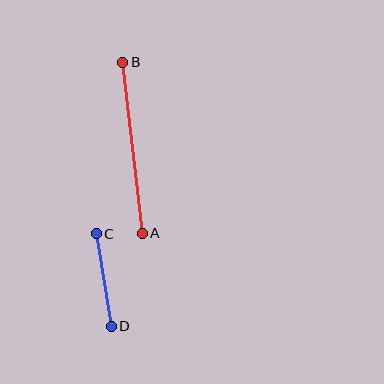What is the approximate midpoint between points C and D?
The midpoint is at approximately (104, 280) pixels.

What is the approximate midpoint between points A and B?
The midpoint is at approximately (133, 148) pixels.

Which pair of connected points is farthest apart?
Points A and B are farthest apart.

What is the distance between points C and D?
The distance is approximately 94 pixels.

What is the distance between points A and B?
The distance is approximately 172 pixels.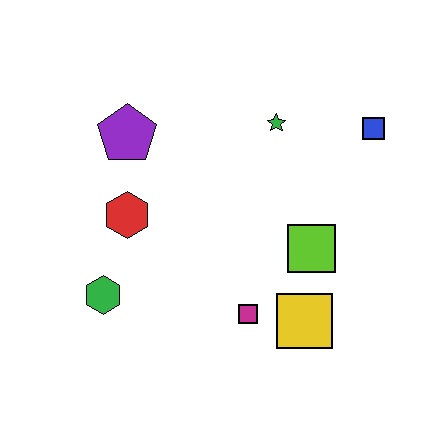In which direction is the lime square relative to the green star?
The lime square is below the green star.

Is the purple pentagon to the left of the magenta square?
Yes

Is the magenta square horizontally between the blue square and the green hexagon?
Yes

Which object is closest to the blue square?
The green star is closest to the blue square.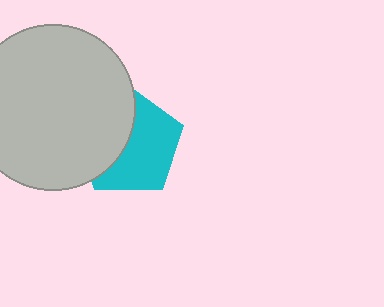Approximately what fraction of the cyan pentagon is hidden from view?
Roughly 43% of the cyan pentagon is hidden behind the light gray circle.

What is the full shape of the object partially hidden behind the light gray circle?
The partially hidden object is a cyan pentagon.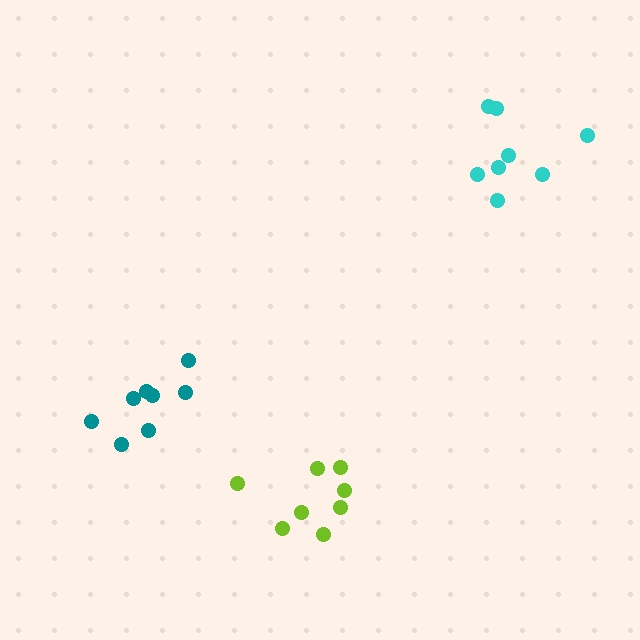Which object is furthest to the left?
The teal cluster is leftmost.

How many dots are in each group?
Group 1: 8 dots, Group 2: 8 dots, Group 3: 8 dots (24 total).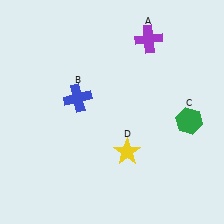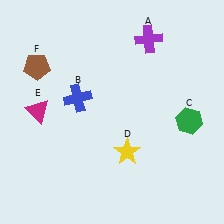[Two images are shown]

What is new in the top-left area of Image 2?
A brown pentagon (F) was added in the top-left area of Image 2.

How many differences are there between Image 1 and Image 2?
There are 2 differences between the two images.